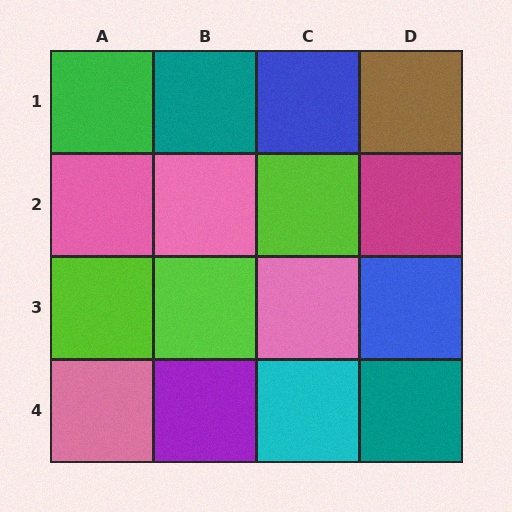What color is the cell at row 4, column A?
Pink.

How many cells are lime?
3 cells are lime.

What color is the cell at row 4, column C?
Cyan.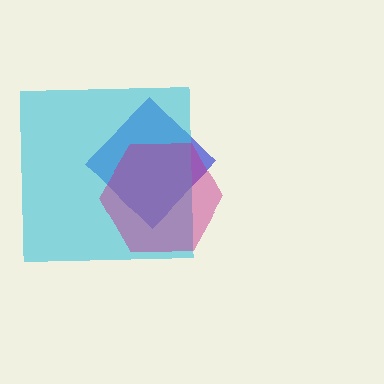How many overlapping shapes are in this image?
There are 3 overlapping shapes in the image.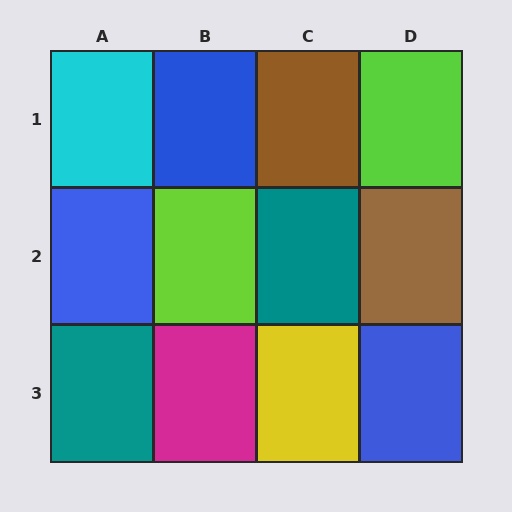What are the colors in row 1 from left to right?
Cyan, blue, brown, lime.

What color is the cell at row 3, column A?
Teal.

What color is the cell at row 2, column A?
Blue.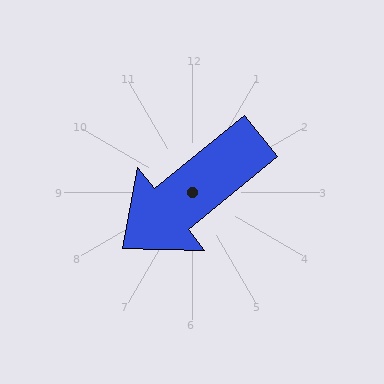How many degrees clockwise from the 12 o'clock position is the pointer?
Approximately 231 degrees.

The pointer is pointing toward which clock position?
Roughly 8 o'clock.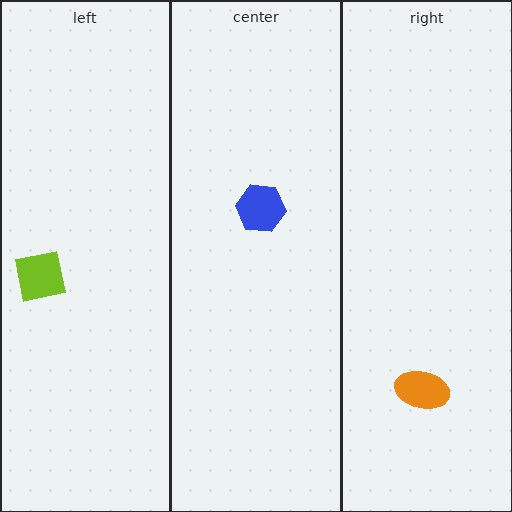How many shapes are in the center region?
1.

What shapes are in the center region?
The blue hexagon.